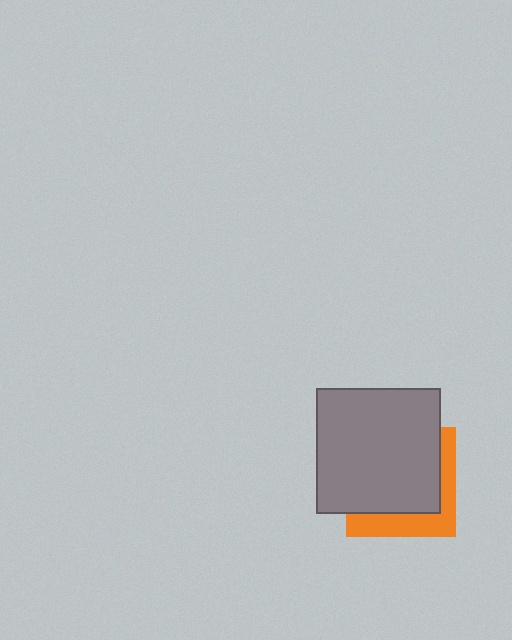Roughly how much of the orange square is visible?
A small part of it is visible (roughly 32%).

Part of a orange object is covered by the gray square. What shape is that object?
It is a square.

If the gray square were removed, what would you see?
You would see the complete orange square.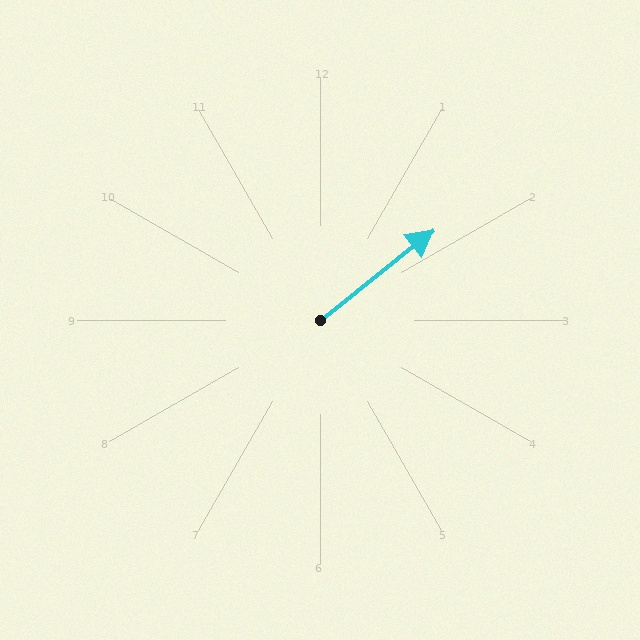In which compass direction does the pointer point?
Northeast.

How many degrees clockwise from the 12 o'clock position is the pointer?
Approximately 51 degrees.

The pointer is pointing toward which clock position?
Roughly 2 o'clock.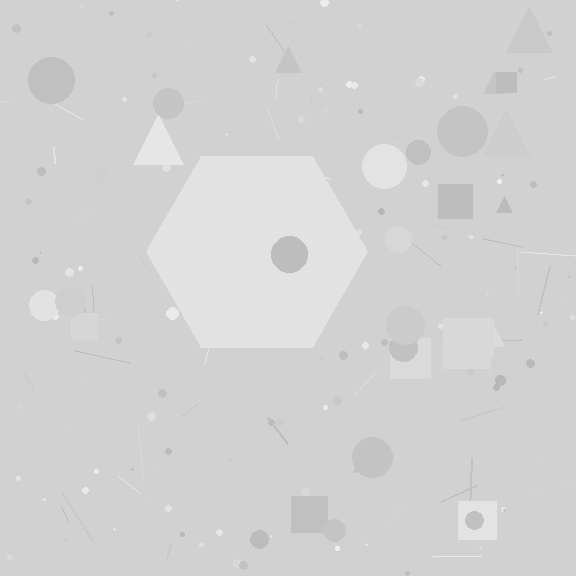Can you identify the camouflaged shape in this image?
The camouflaged shape is a hexagon.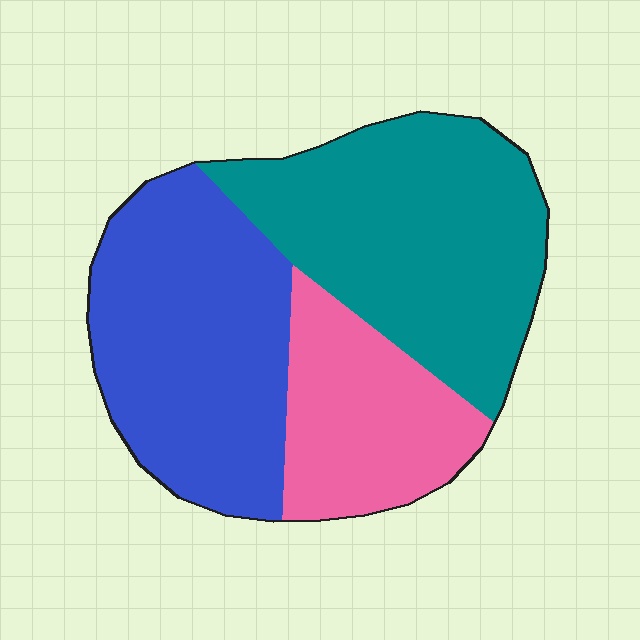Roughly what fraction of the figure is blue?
Blue takes up about three eighths (3/8) of the figure.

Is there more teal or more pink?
Teal.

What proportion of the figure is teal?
Teal takes up between a quarter and a half of the figure.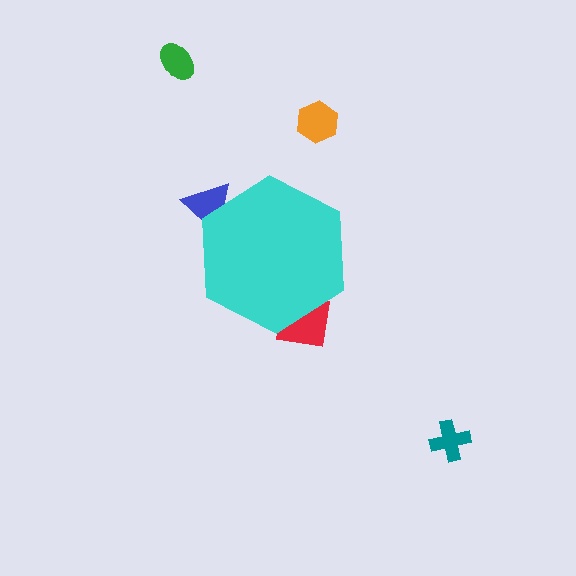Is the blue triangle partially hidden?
Yes, the blue triangle is partially hidden behind the cyan hexagon.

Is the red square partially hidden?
Yes, the red square is partially hidden behind the cyan hexagon.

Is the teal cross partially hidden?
No, the teal cross is fully visible.